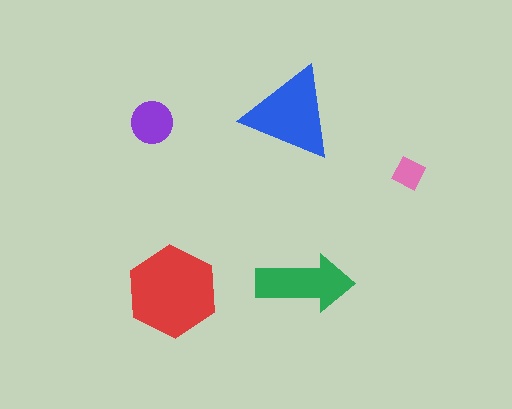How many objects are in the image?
There are 5 objects in the image.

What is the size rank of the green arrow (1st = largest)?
3rd.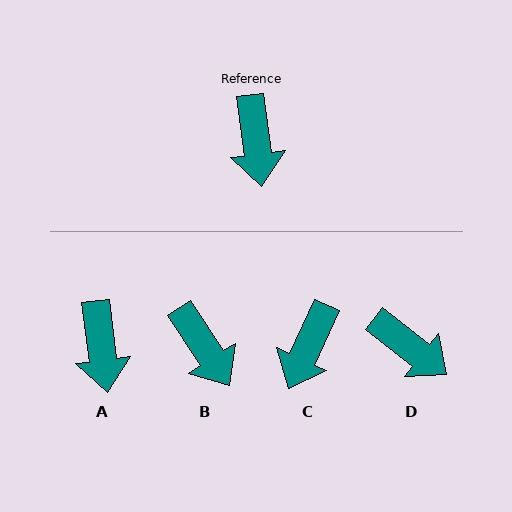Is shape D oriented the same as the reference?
No, it is off by about 45 degrees.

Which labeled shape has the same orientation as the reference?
A.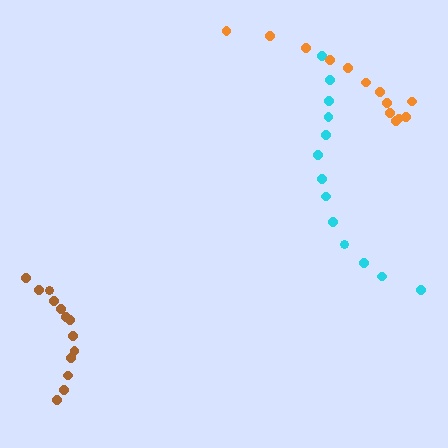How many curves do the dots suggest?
There are 3 distinct paths.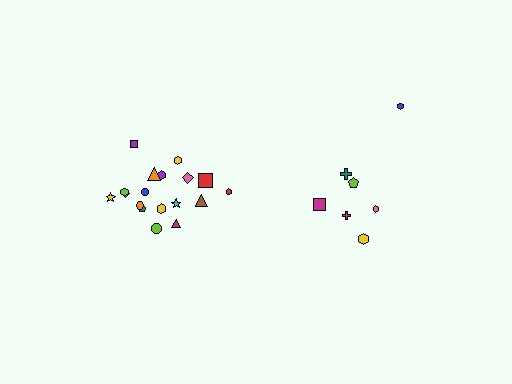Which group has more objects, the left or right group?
The left group.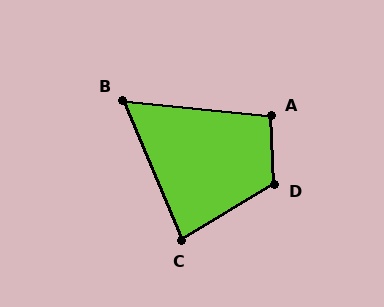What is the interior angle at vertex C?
Approximately 82 degrees (acute).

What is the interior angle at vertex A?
Approximately 98 degrees (obtuse).